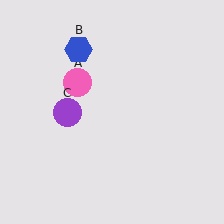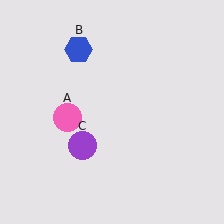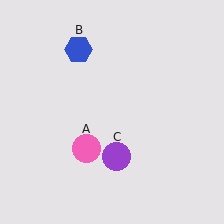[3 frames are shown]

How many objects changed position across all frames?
2 objects changed position: pink circle (object A), purple circle (object C).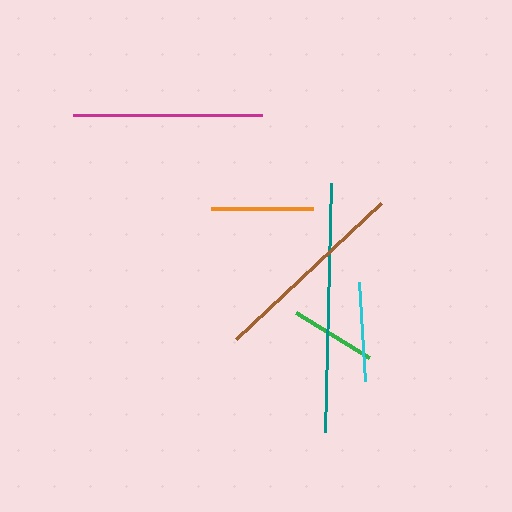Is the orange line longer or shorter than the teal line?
The teal line is longer than the orange line.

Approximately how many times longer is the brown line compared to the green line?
The brown line is approximately 2.3 times the length of the green line.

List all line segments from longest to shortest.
From longest to shortest: teal, brown, magenta, orange, cyan, green.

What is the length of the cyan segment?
The cyan segment is approximately 99 pixels long.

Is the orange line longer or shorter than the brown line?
The brown line is longer than the orange line.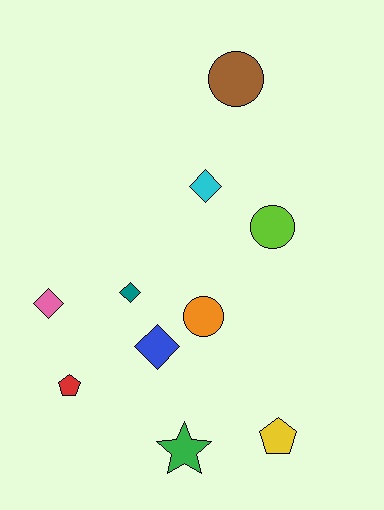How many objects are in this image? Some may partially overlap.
There are 10 objects.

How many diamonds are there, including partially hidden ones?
There are 4 diamonds.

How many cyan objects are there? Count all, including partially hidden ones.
There is 1 cyan object.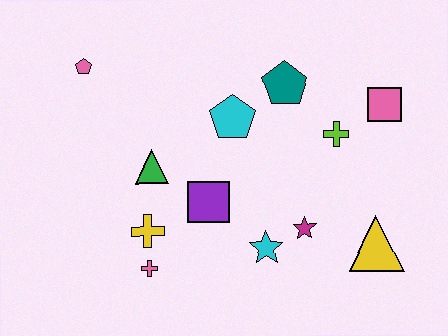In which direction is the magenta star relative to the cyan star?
The magenta star is to the right of the cyan star.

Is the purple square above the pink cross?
Yes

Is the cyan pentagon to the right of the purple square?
Yes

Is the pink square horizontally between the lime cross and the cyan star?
No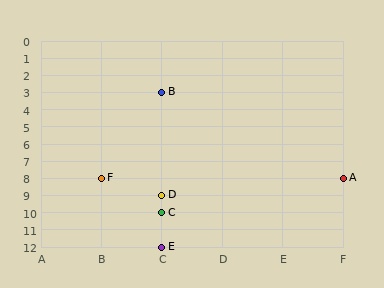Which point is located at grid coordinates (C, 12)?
Point E is at (C, 12).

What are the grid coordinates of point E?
Point E is at grid coordinates (C, 12).